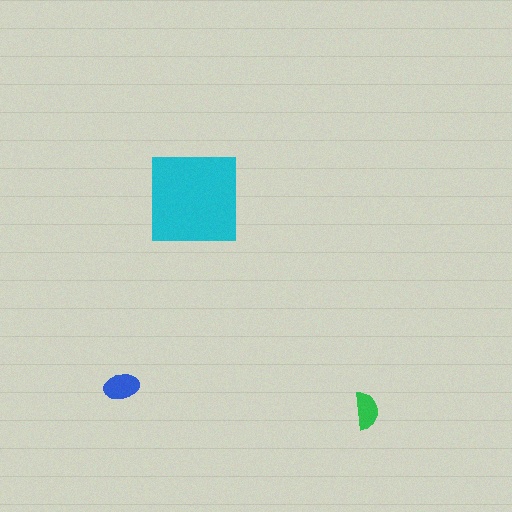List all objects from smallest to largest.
The green semicircle, the blue ellipse, the cyan square.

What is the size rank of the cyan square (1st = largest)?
1st.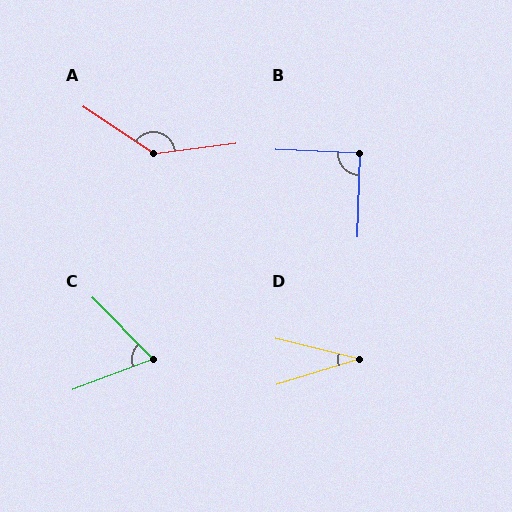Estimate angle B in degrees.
Approximately 91 degrees.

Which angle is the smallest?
D, at approximately 31 degrees.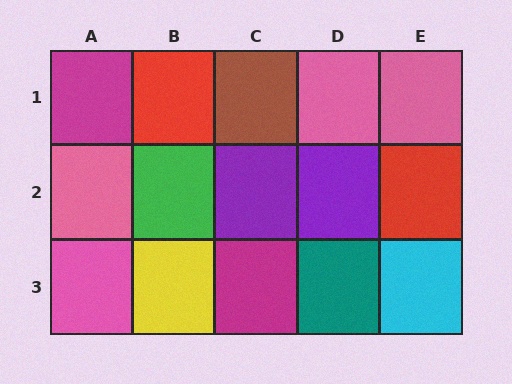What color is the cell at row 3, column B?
Yellow.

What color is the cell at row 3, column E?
Cyan.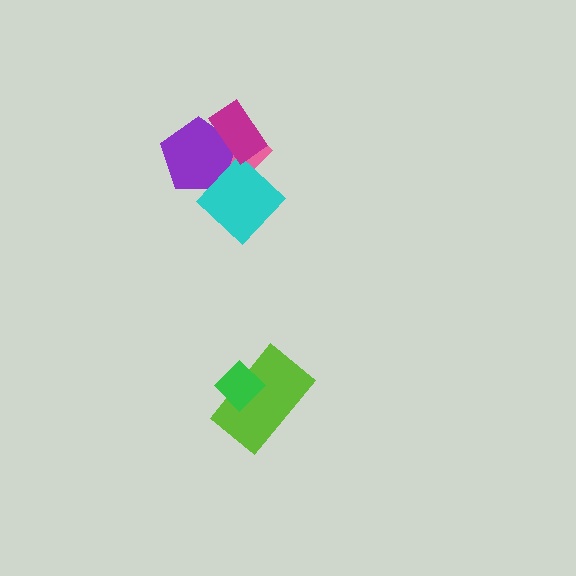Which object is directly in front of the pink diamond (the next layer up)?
The purple pentagon is directly in front of the pink diamond.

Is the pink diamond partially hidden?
Yes, it is partially covered by another shape.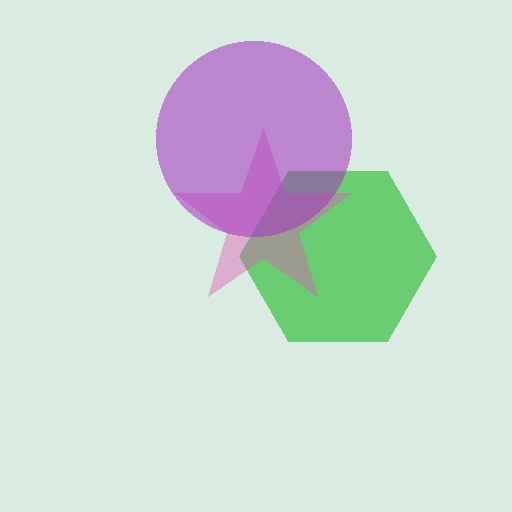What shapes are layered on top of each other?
The layered shapes are: a green hexagon, a pink star, a purple circle.